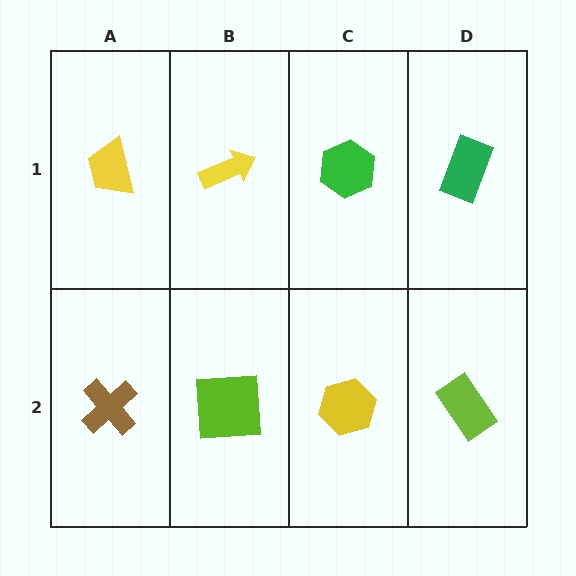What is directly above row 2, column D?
A green rectangle.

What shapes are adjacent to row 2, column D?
A green rectangle (row 1, column D), a yellow hexagon (row 2, column C).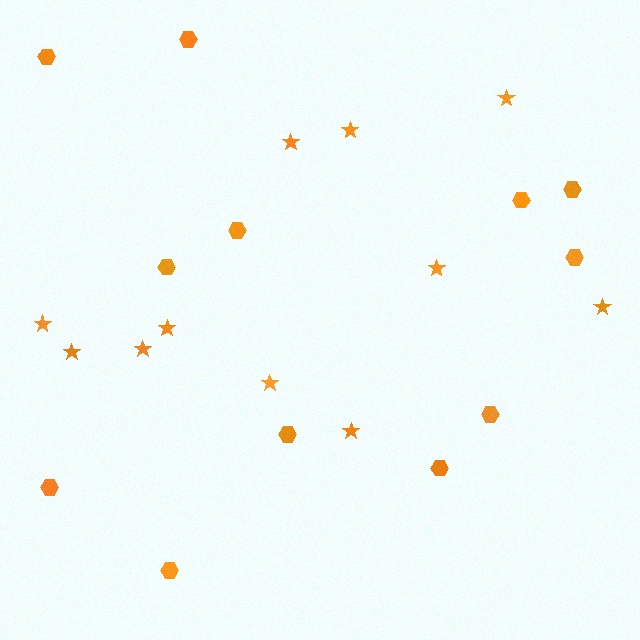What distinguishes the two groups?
There are 2 groups: one group of hexagons (12) and one group of stars (11).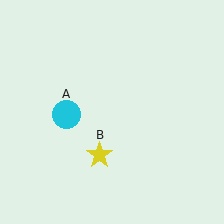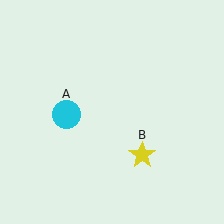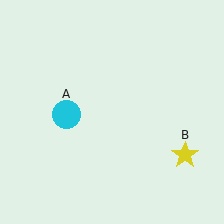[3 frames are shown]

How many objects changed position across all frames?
1 object changed position: yellow star (object B).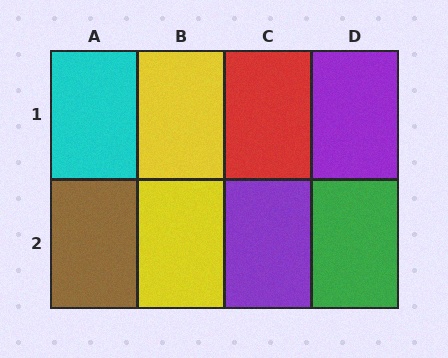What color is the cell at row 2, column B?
Yellow.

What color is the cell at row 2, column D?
Green.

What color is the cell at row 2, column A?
Brown.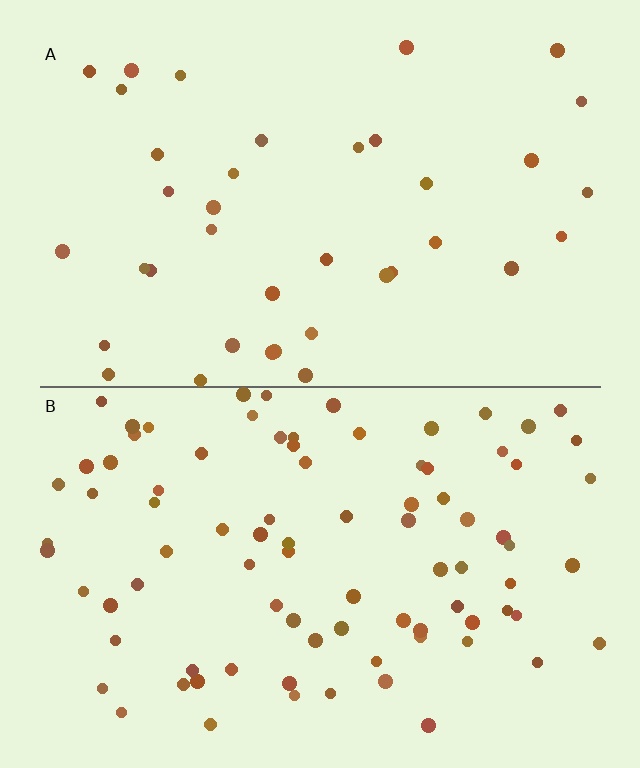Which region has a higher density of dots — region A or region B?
B (the bottom).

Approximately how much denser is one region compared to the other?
Approximately 2.3× — region B over region A.